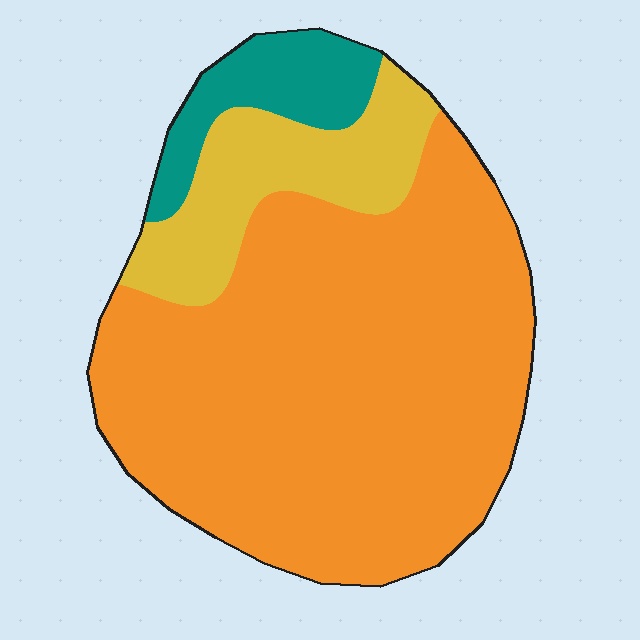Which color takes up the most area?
Orange, at roughly 75%.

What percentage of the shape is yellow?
Yellow covers about 15% of the shape.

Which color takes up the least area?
Teal, at roughly 10%.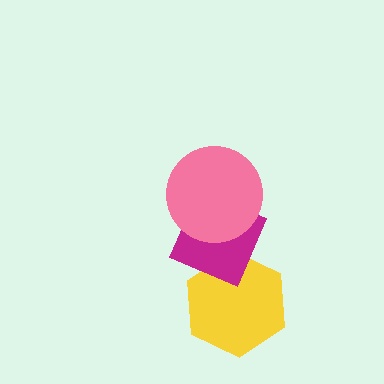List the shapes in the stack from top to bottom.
From top to bottom: the pink circle, the magenta diamond, the yellow hexagon.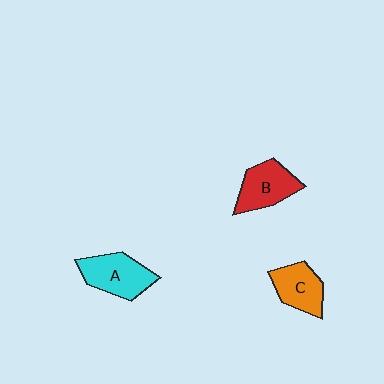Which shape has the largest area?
Shape A (cyan).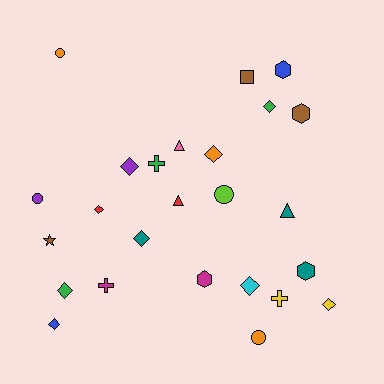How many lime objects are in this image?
There is 1 lime object.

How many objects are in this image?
There are 25 objects.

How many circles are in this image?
There are 4 circles.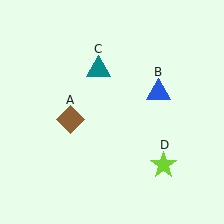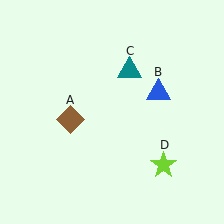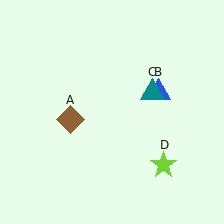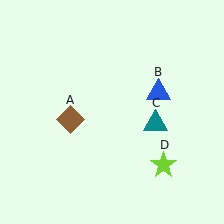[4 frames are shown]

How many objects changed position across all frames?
1 object changed position: teal triangle (object C).